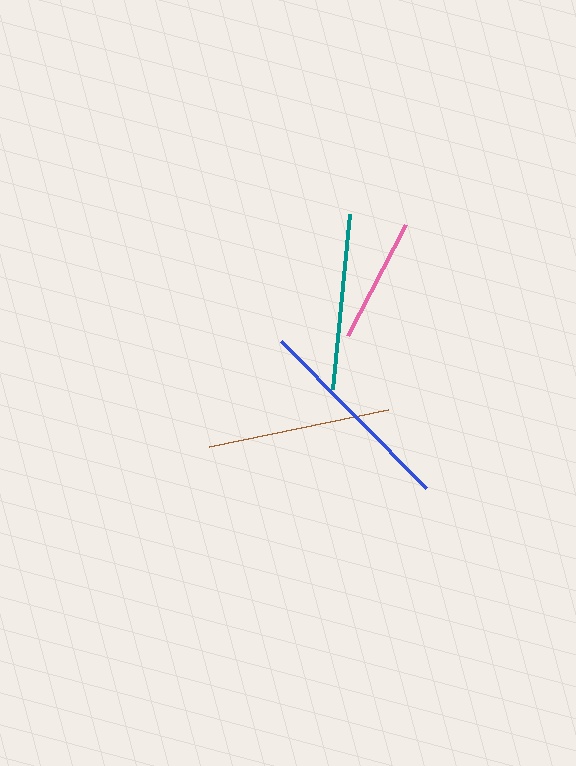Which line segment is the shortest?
The pink line is the shortest at approximately 126 pixels.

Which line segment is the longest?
The blue line is the longest at approximately 206 pixels.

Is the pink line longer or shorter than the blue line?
The blue line is longer than the pink line.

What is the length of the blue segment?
The blue segment is approximately 206 pixels long.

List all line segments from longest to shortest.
From longest to shortest: blue, brown, teal, pink.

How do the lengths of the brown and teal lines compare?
The brown and teal lines are approximately the same length.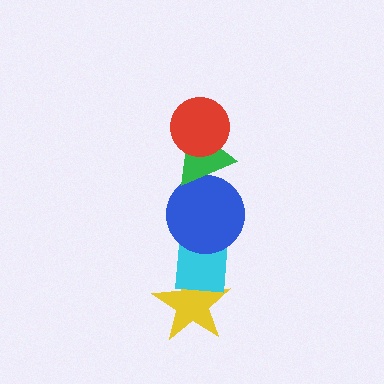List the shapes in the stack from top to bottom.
From top to bottom: the red circle, the green triangle, the blue circle, the cyan rectangle, the yellow star.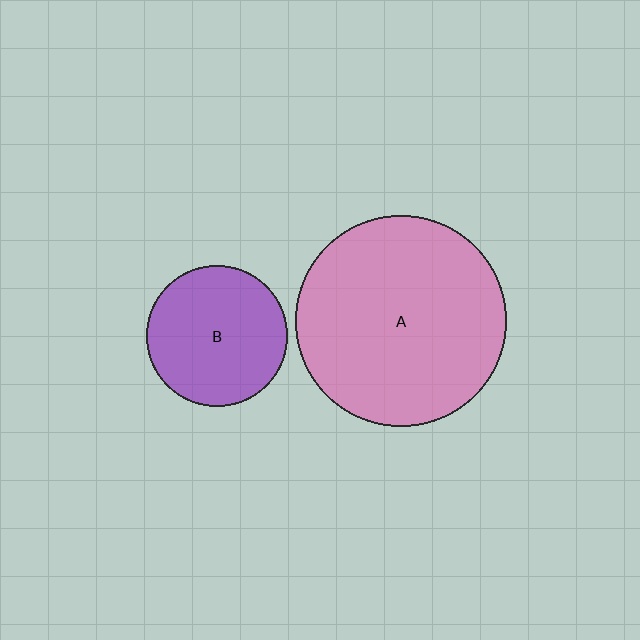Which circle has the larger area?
Circle A (pink).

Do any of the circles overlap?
No, none of the circles overlap.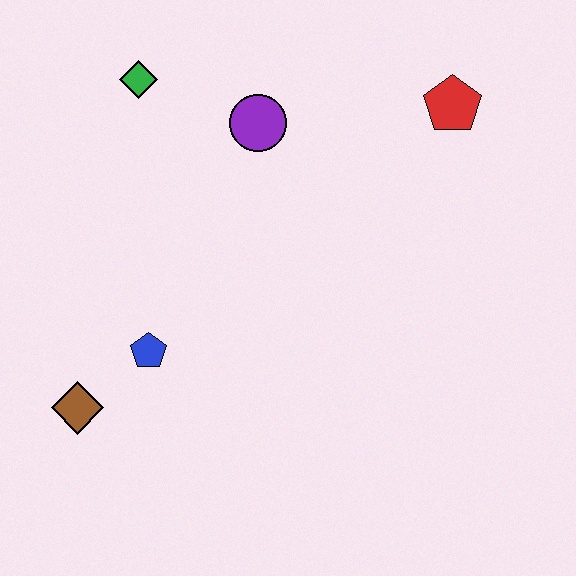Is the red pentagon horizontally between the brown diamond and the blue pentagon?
No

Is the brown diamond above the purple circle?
No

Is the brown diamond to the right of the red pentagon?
No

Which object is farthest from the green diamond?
The brown diamond is farthest from the green diamond.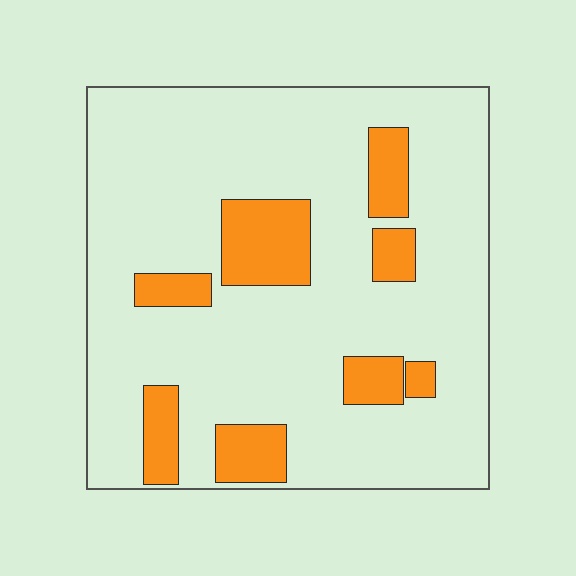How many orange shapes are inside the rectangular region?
8.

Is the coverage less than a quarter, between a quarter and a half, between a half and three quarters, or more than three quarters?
Less than a quarter.